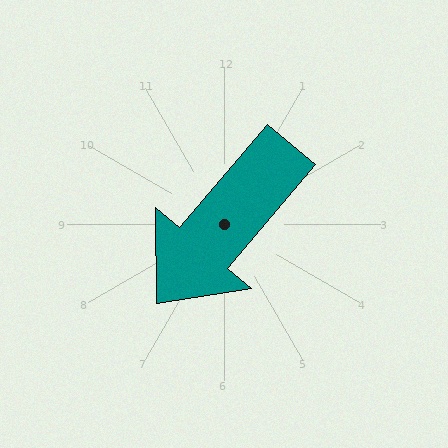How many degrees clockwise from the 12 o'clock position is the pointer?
Approximately 220 degrees.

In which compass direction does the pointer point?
Southwest.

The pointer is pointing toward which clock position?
Roughly 7 o'clock.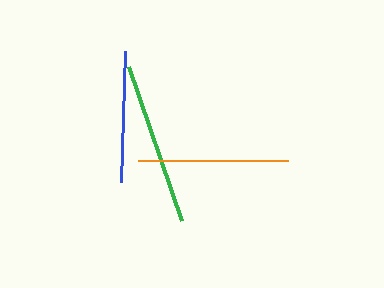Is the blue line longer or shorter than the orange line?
The orange line is longer than the blue line.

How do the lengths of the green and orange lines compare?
The green and orange lines are approximately the same length.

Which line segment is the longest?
The green line is the longest at approximately 163 pixels.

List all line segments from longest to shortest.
From longest to shortest: green, orange, blue.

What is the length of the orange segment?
The orange segment is approximately 149 pixels long.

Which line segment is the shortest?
The blue line is the shortest at approximately 131 pixels.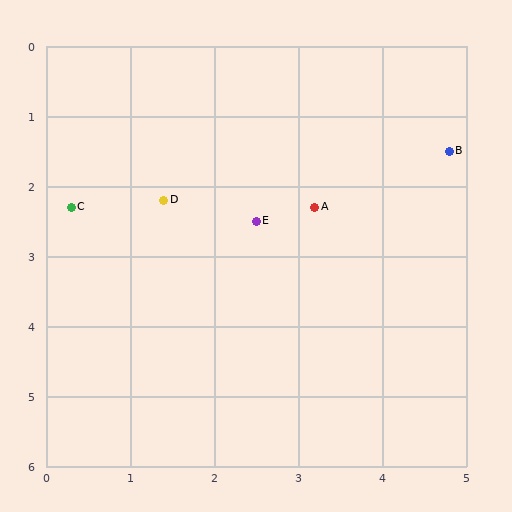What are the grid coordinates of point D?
Point D is at approximately (1.4, 2.2).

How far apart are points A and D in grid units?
Points A and D are about 1.8 grid units apart.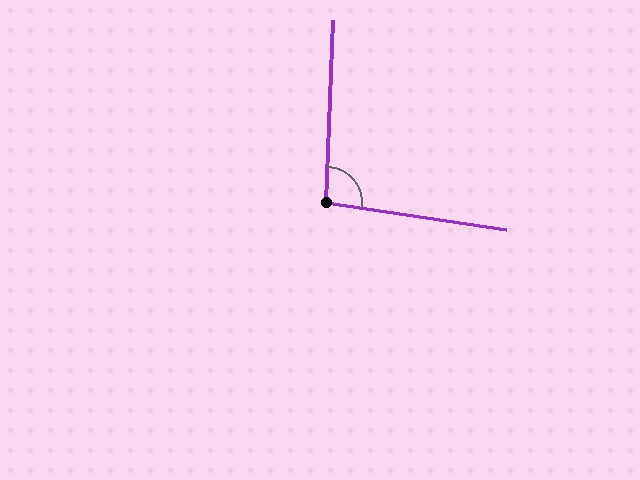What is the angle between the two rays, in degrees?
Approximately 96 degrees.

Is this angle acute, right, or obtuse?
It is obtuse.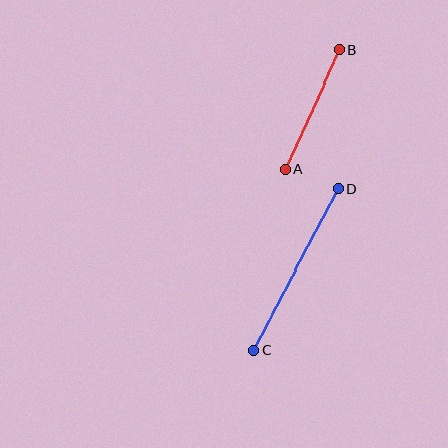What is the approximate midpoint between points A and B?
The midpoint is at approximately (313, 110) pixels.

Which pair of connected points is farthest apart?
Points C and D are farthest apart.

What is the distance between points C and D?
The distance is approximately 182 pixels.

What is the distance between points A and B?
The distance is approximately 132 pixels.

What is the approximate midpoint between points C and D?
The midpoint is at approximately (296, 269) pixels.